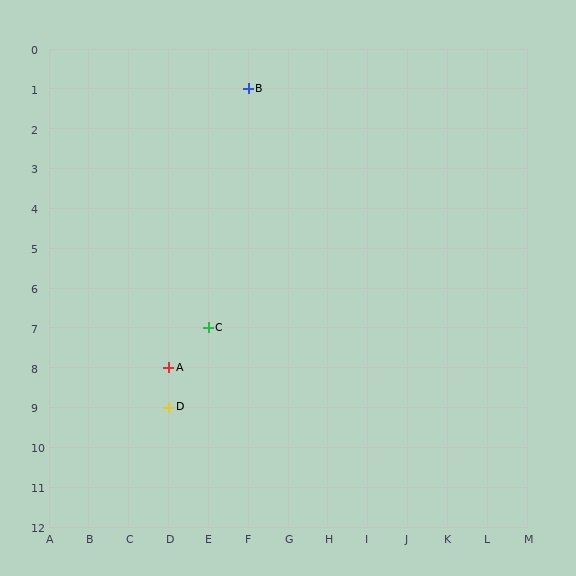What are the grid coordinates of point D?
Point D is at grid coordinates (D, 9).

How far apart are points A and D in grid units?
Points A and D are 1 row apart.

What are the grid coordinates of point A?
Point A is at grid coordinates (D, 8).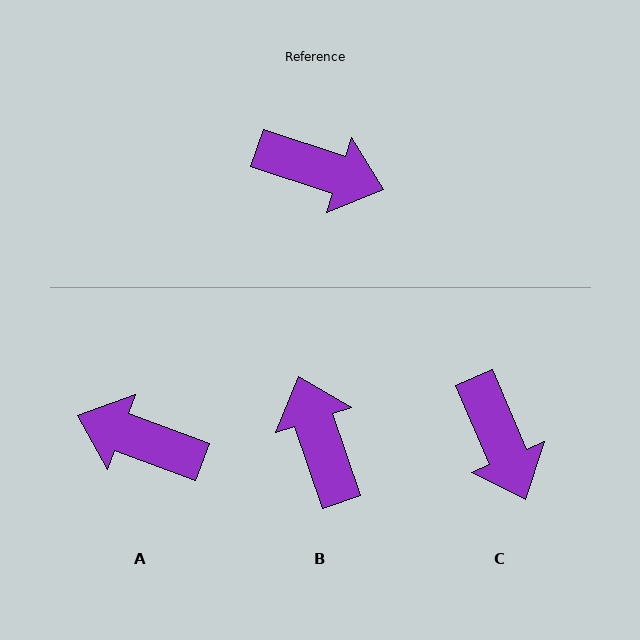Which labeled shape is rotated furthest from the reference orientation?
A, about 178 degrees away.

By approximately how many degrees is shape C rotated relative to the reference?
Approximately 49 degrees clockwise.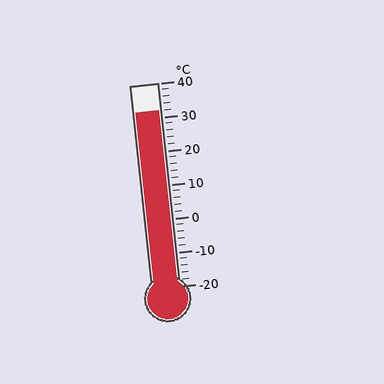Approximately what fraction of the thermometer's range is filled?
The thermometer is filled to approximately 85% of its range.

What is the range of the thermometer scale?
The thermometer scale ranges from -20°C to 40°C.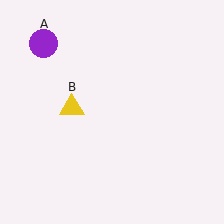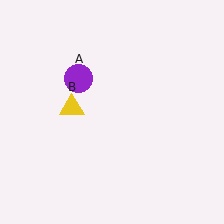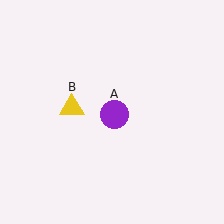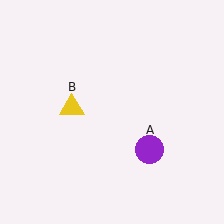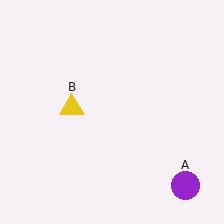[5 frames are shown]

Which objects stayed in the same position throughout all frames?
Yellow triangle (object B) remained stationary.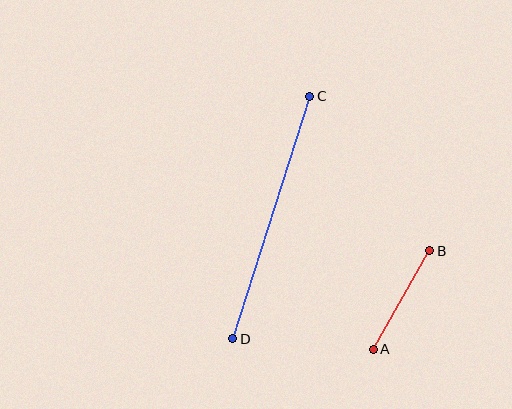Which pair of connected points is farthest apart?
Points C and D are farthest apart.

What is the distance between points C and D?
The distance is approximately 255 pixels.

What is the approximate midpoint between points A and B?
The midpoint is at approximately (402, 300) pixels.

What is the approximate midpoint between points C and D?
The midpoint is at approximately (271, 218) pixels.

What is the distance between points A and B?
The distance is approximately 113 pixels.